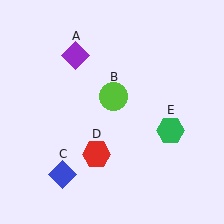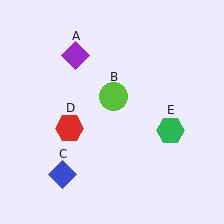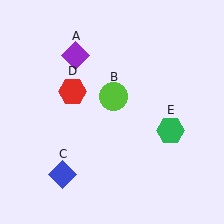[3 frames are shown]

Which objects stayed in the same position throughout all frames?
Purple diamond (object A) and lime circle (object B) and blue diamond (object C) and green hexagon (object E) remained stationary.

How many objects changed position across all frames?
1 object changed position: red hexagon (object D).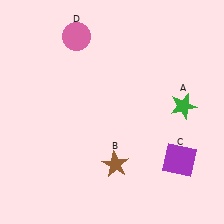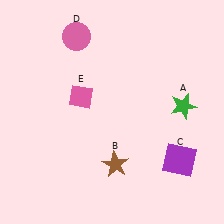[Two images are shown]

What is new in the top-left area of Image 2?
A pink diamond (E) was added in the top-left area of Image 2.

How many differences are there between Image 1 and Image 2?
There is 1 difference between the two images.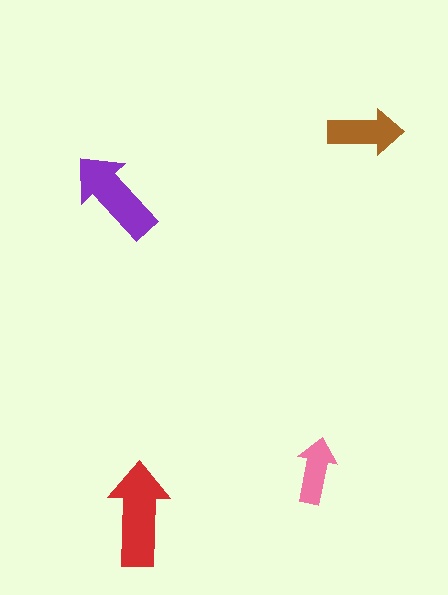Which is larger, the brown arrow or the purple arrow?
The purple one.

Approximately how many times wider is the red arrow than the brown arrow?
About 1.5 times wider.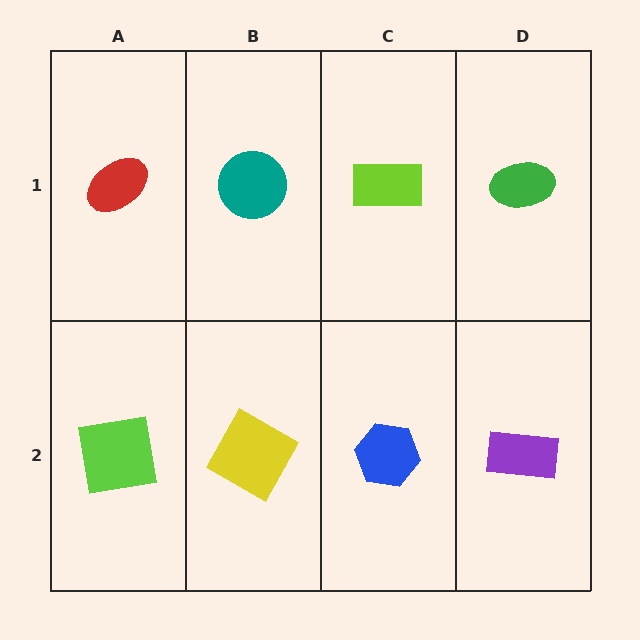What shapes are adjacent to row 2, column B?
A teal circle (row 1, column B), a lime square (row 2, column A), a blue hexagon (row 2, column C).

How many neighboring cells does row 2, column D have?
2.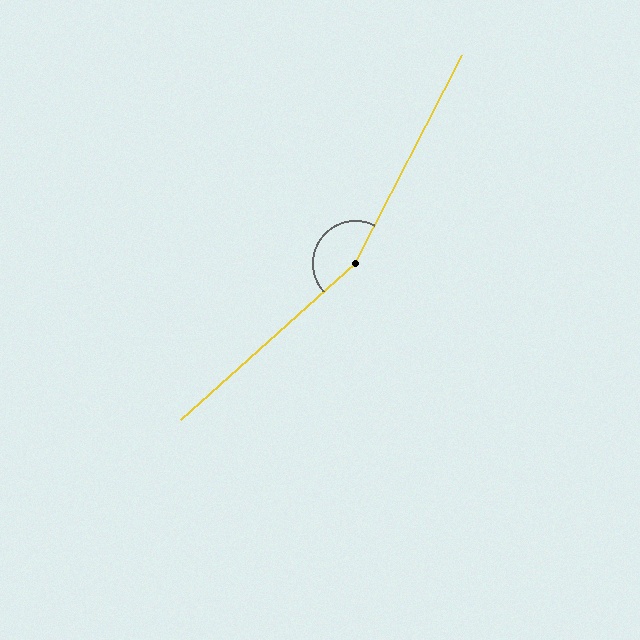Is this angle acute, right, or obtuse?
It is obtuse.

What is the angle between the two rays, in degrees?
Approximately 159 degrees.